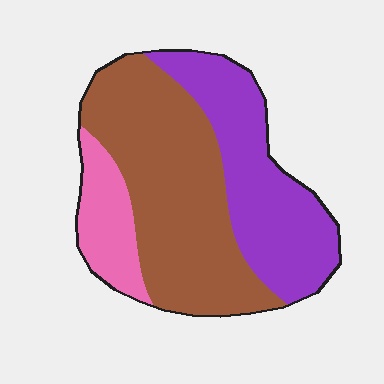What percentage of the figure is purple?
Purple takes up about one third (1/3) of the figure.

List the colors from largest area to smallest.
From largest to smallest: brown, purple, pink.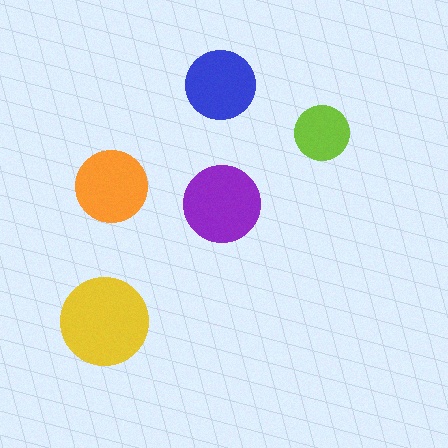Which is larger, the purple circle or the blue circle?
The purple one.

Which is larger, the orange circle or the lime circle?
The orange one.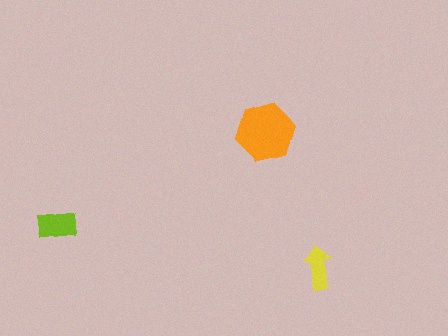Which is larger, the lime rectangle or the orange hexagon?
The orange hexagon.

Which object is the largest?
The orange hexagon.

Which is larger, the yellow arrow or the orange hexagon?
The orange hexagon.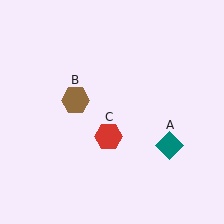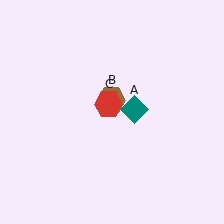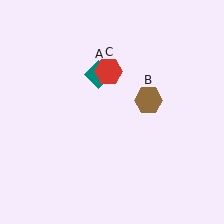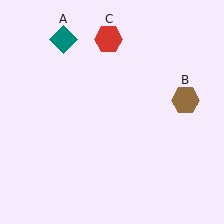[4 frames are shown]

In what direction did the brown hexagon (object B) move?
The brown hexagon (object B) moved right.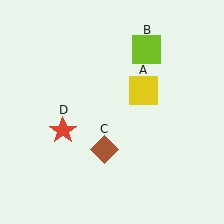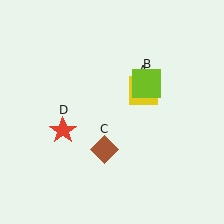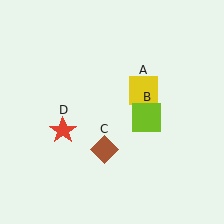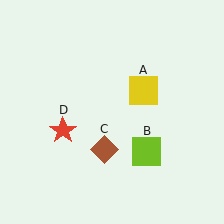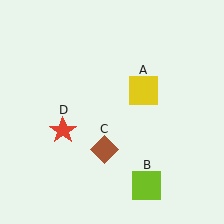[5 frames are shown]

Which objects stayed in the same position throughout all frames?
Yellow square (object A) and brown diamond (object C) and red star (object D) remained stationary.